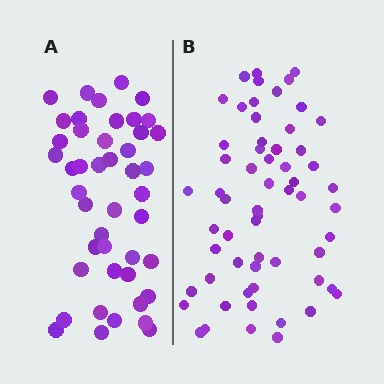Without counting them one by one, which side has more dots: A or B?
Region B (the right region) has more dots.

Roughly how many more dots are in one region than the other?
Region B has approximately 15 more dots than region A.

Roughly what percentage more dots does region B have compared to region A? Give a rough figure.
About 35% more.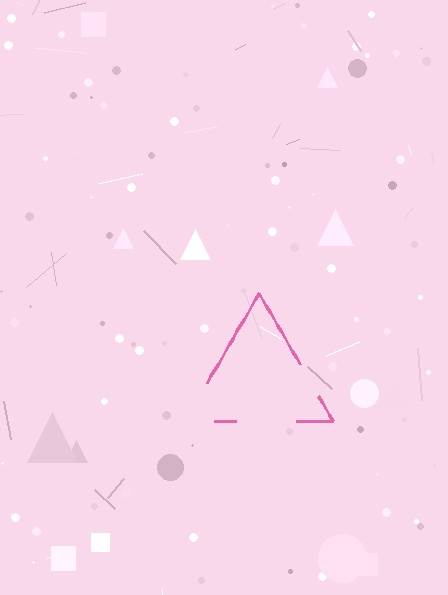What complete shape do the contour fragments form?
The contour fragments form a triangle.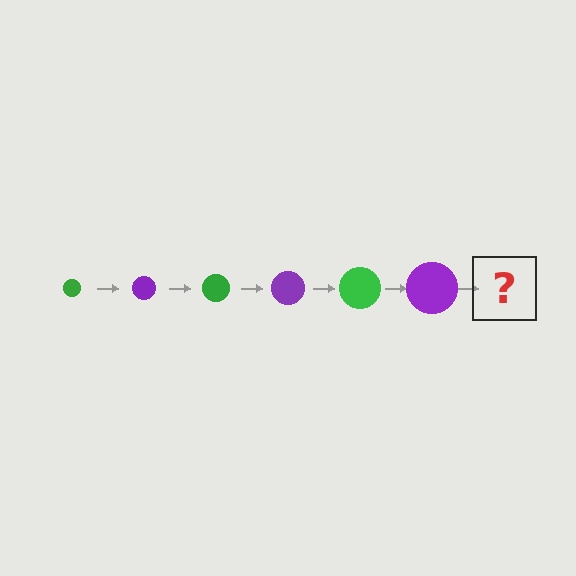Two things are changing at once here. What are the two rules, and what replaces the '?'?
The two rules are that the circle grows larger each step and the color cycles through green and purple. The '?' should be a green circle, larger than the previous one.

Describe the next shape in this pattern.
It should be a green circle, larger than the previous one.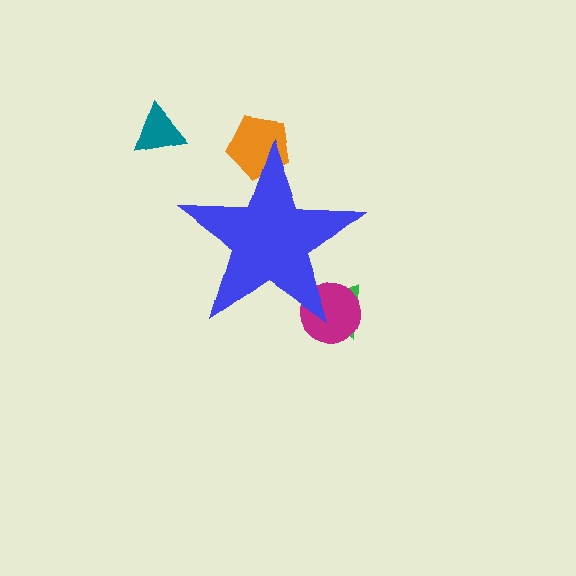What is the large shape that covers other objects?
A blue star.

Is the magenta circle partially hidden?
Yes, the magenta circle is partially hidden behind the blue star.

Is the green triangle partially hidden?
Yes, the green triangle is partially hidden behind the blue star.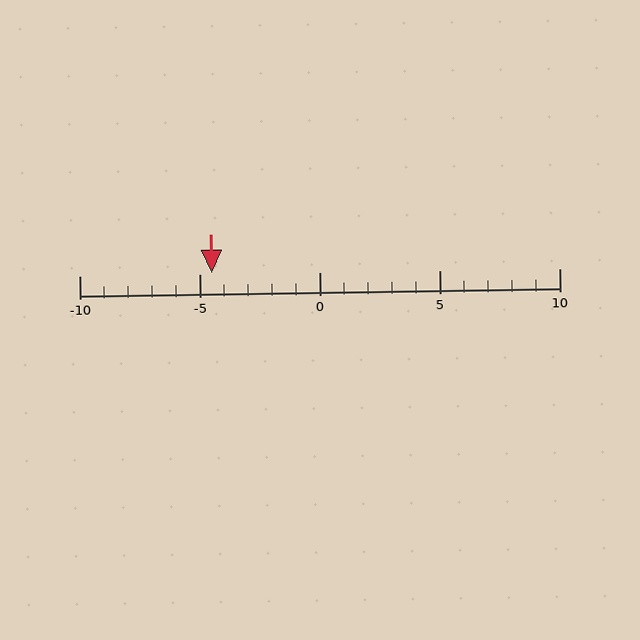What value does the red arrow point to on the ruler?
The red arrow points to approximately -4.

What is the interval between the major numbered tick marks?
The major tick marks are spaced 5 units apart.